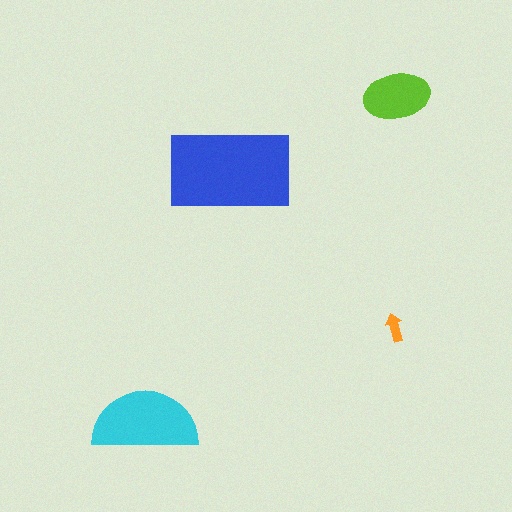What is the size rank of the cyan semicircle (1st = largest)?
2nd.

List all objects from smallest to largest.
The orange arrow, the lime ellipse, the cyan semicircle, the blue rectangle.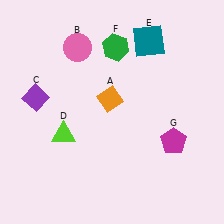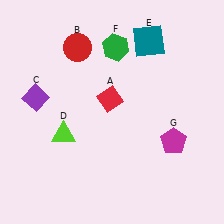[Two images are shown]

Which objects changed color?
A changed from orange to red. B changed from pink to red.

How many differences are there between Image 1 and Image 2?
There are 2 differences between the two images.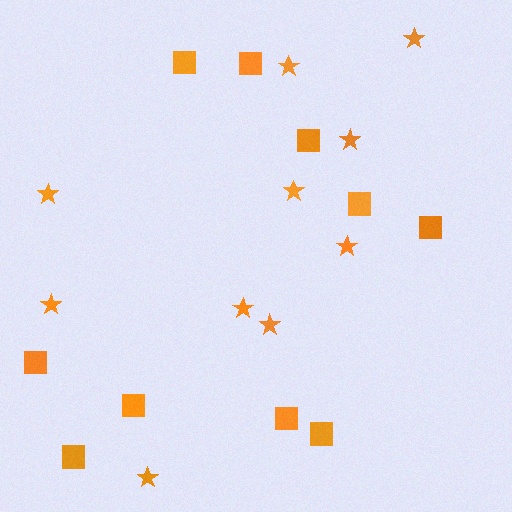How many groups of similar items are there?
There are 2 groups: one group of squares (10) and one group of stars (10).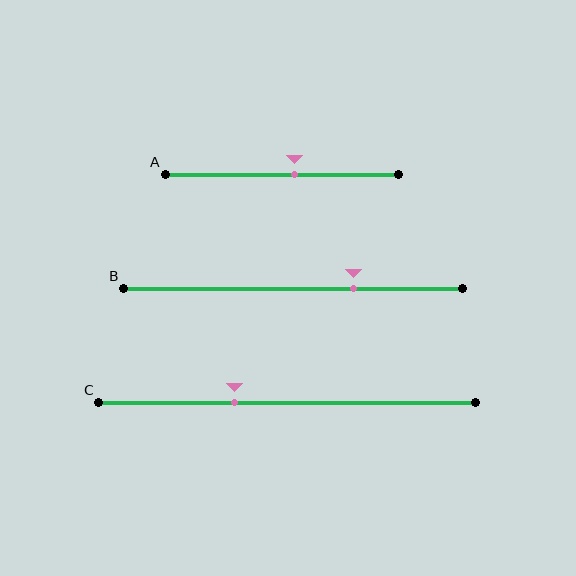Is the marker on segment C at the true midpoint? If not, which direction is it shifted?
No, the marker on segment C is shifted to the left by about 14% of the segment length.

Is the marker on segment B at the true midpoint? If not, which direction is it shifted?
No, the marker on segment B is shifted to the right by about 18% of the segment length.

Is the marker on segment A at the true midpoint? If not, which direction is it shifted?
No, the marker on segment A is shifted to the right by about 6% of the segment length.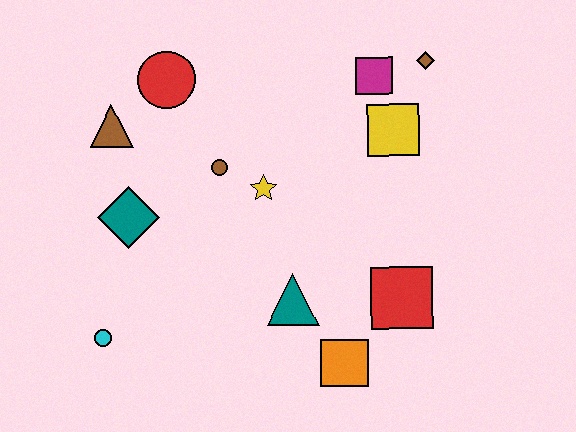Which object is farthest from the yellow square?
The cyan circle is farthest from the yellow square.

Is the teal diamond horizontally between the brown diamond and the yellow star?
No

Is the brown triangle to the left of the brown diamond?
Yes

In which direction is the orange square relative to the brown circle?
The orange square is below the brown circle.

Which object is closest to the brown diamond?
The magenta square is closest to the brown diamond.